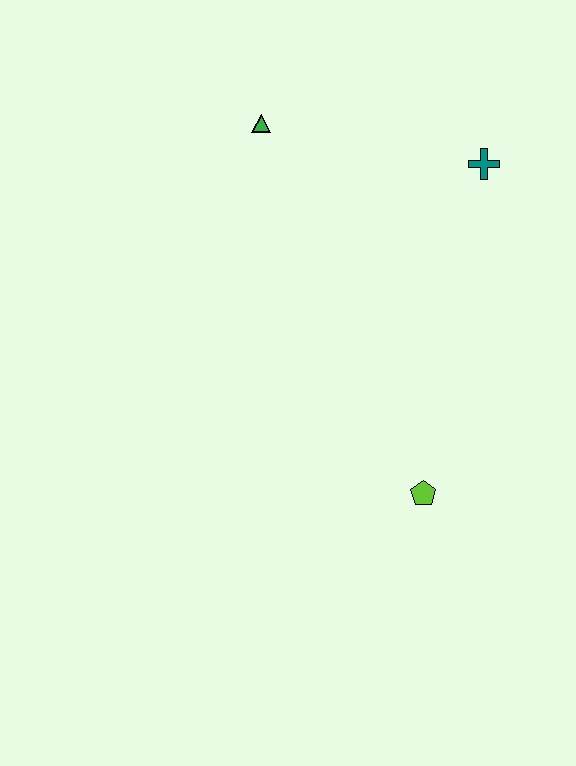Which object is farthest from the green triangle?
The lime pentagon is farthest from the green triangle.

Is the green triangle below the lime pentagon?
No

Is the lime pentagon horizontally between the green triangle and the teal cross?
Yes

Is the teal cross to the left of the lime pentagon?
No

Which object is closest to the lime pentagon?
The teal cross is closest to the lime pentagon.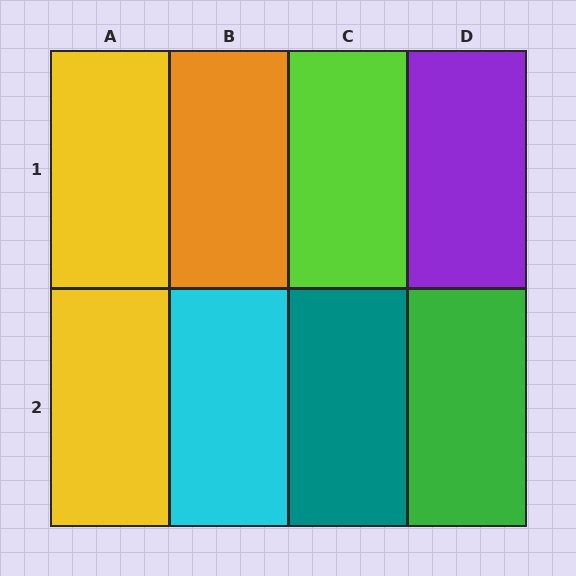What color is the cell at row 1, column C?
Lime.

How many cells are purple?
1 cell is purple.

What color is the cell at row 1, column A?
Yellow.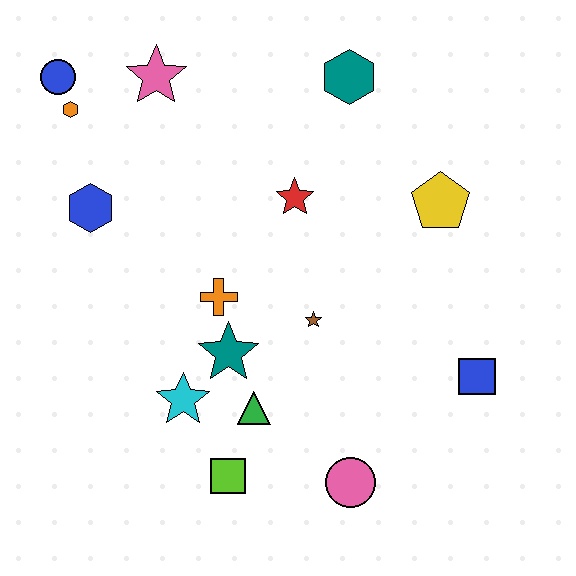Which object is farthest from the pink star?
The pink circle is farthest from the pink star.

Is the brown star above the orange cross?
No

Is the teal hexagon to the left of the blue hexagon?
No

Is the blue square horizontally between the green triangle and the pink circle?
No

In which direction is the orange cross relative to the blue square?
The orange cross is to the left of the blue square.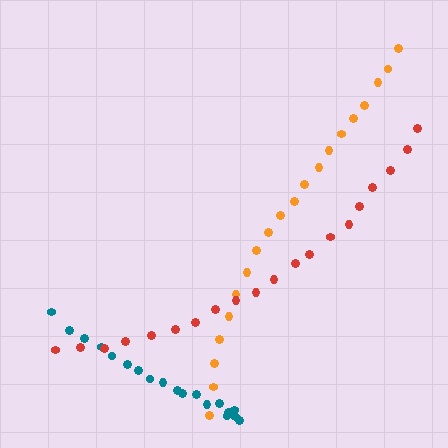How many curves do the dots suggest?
There are 3 distinct paths.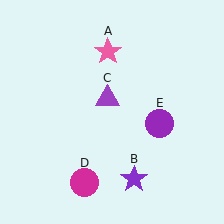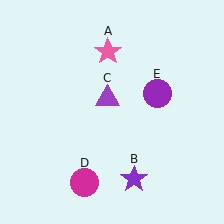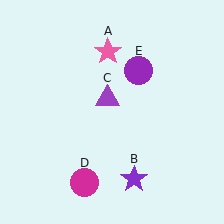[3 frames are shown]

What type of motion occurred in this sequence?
The purple circle (object E) rotated counterclockwise around the center of the scene.